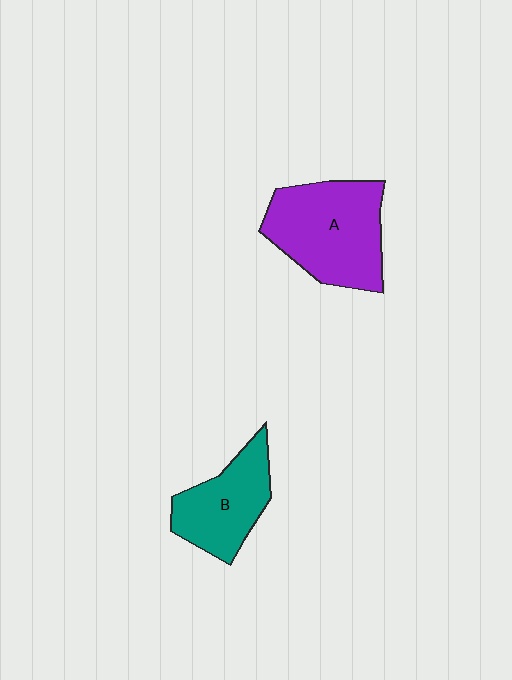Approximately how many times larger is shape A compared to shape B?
Approximately 1.4 times.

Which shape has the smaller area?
Shape B (teal).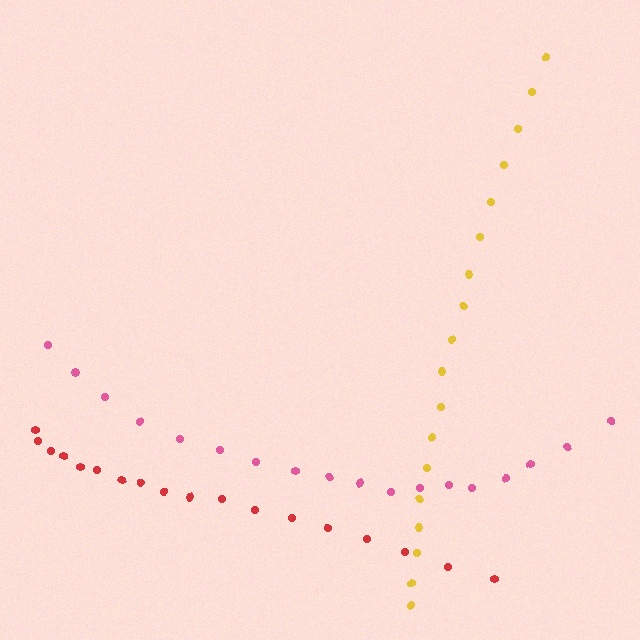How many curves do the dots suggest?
There are 3 distinct paths.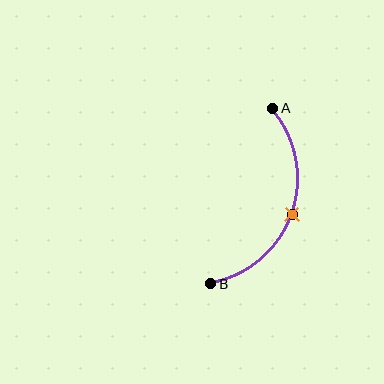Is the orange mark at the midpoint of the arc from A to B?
Yes. The orange mark lies on the arc at equal arc-length from both A and B — it is the arc midpoint.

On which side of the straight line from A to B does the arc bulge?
The arc bulges to the right of the straight line connecting A and B.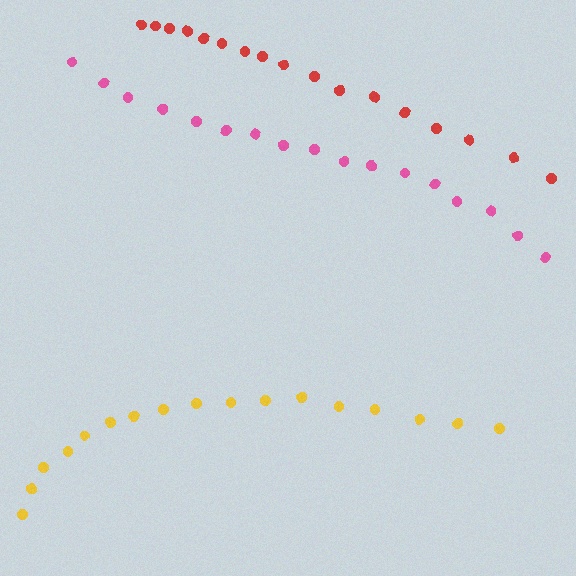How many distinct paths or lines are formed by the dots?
There are 3 distinct paths.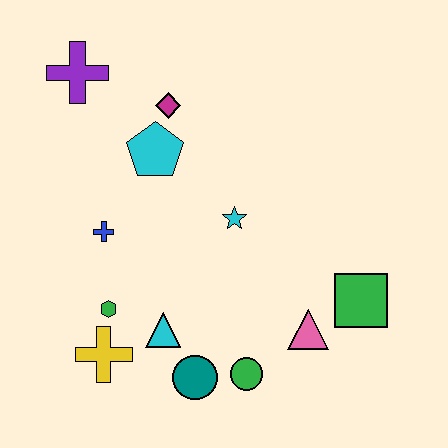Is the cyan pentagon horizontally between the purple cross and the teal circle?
Yes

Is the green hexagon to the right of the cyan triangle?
No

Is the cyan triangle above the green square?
No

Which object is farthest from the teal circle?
The purple cross is farthest from the teal circle.